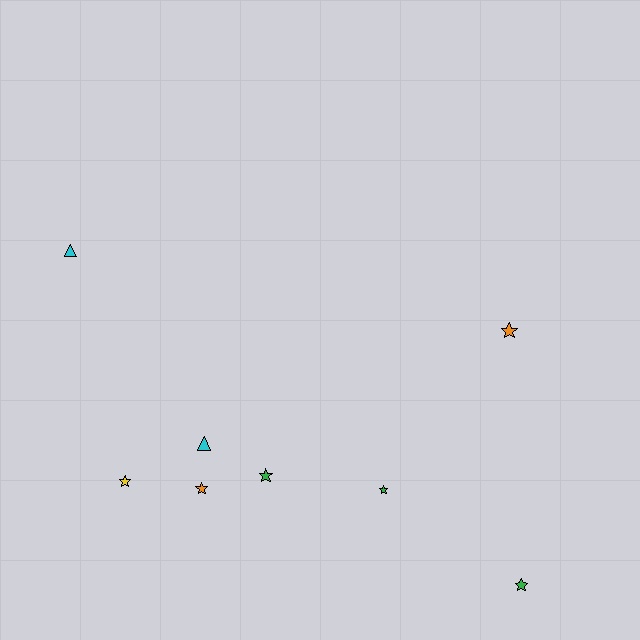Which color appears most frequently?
Green, with 3 objects.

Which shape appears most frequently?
Star, with 6 objects.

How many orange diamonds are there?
There are no orange diamonds.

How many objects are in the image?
There are 8 objects.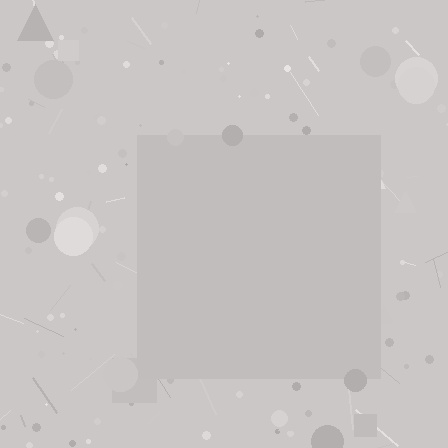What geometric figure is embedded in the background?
A square is embedded in the background.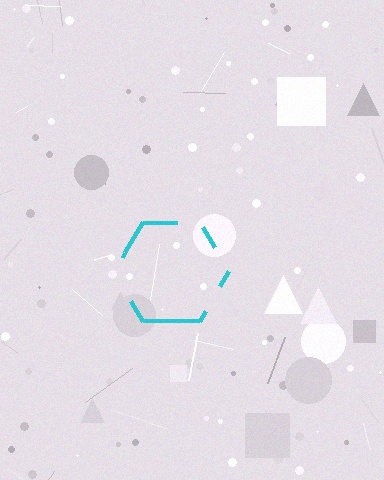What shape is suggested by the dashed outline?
The dashed outline suggests a hexagon.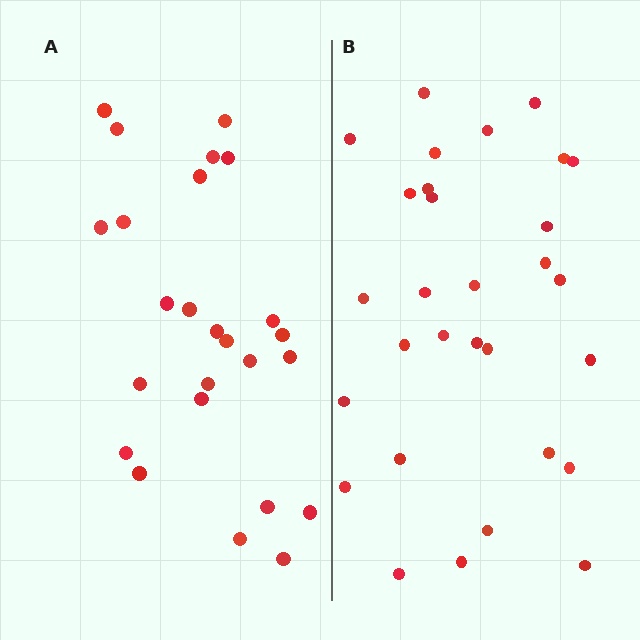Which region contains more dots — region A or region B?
Region B (the right region) has more dots.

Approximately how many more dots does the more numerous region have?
Region B has about 5 more dots than region A.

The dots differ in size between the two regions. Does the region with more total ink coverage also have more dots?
No. Region A has more total ink coverage because its dots are larger, but region B actually contains more individual dots. Total area can be misleading — the number of items is what matters here.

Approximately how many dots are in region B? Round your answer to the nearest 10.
About 30 dots.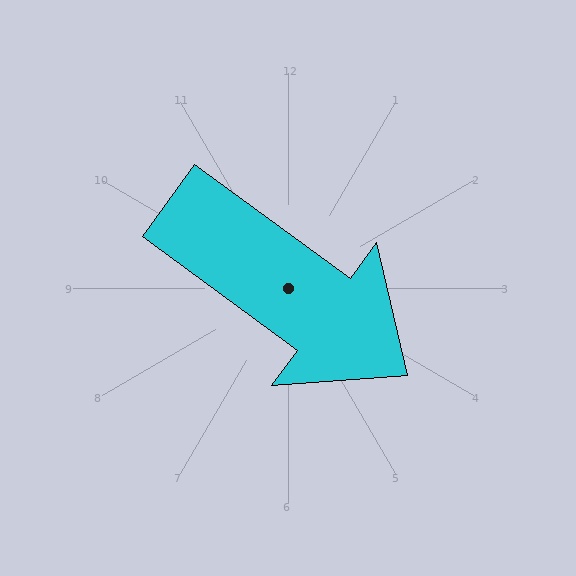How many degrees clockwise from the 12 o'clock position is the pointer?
Approximately 126 degrees.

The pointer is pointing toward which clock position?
Roughly 4 o'clock.